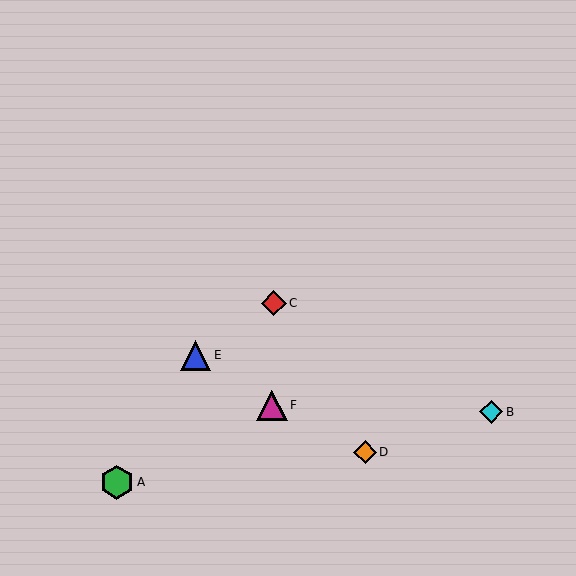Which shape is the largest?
The green hexagon (labeled A) is the largest.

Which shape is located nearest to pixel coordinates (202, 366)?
The blue triangle (labeled E) at (195, 355) is nearest to that location.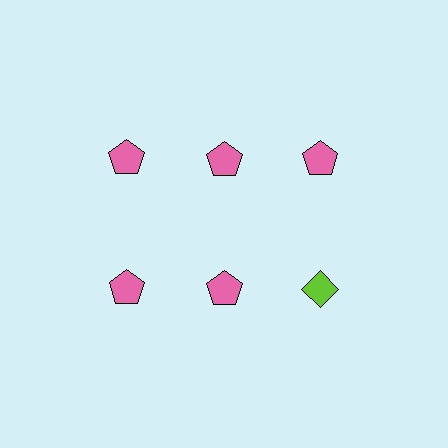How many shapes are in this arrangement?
There are 6 shapes arranged in a grid pattern.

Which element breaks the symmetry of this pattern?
The lime diamond in the second row, center column breaks the symmetry. All other shapes are pink pentagons.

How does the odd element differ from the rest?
It differs in both color (lime instead of pink) and shape (diamond instead of pentagon).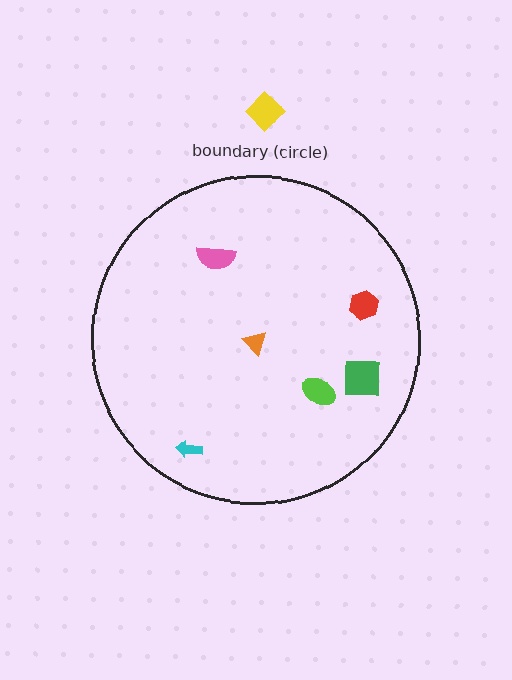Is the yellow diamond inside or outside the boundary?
Outside.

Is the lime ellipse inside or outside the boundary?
Inside.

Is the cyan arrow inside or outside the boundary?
Inside.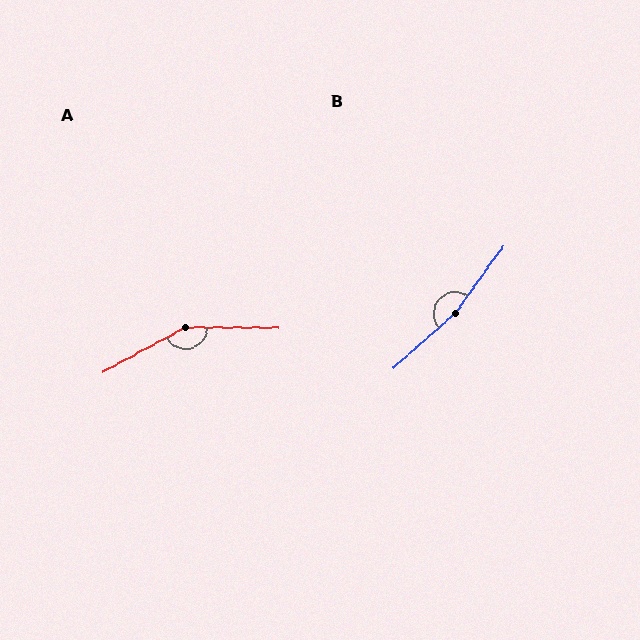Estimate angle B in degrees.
Approximately 167 degrees.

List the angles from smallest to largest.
A (151°), B (167°).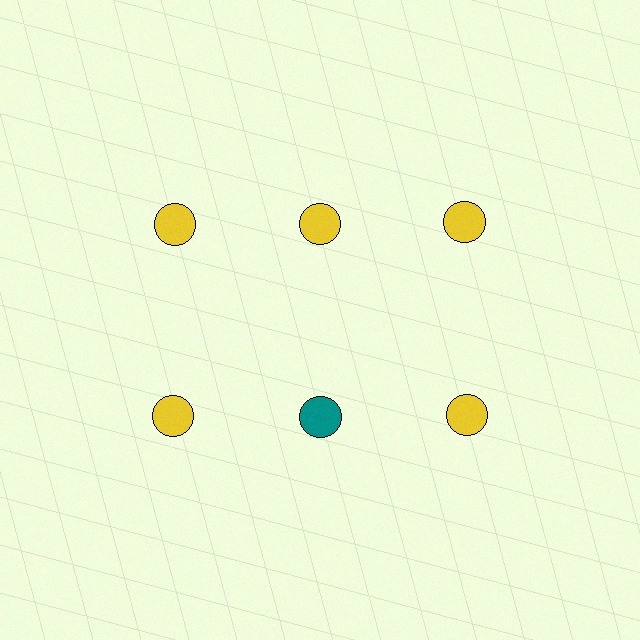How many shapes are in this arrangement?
There are 6 shapes arranged in a grid pattern.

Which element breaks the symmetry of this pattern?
The teal circle in the second row, second from left column breaks the symmetry. All other shapes are yellow circles.